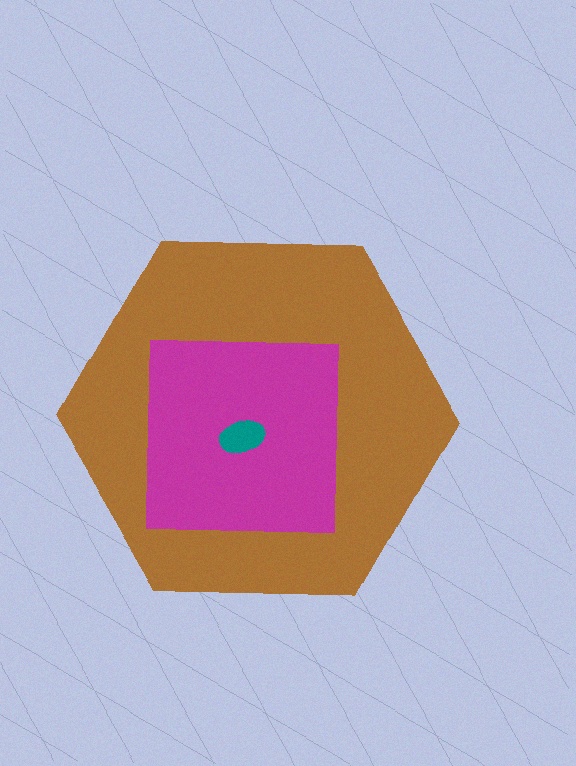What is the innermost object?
The teal ellipse.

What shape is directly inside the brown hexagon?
The magenta square.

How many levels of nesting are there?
3.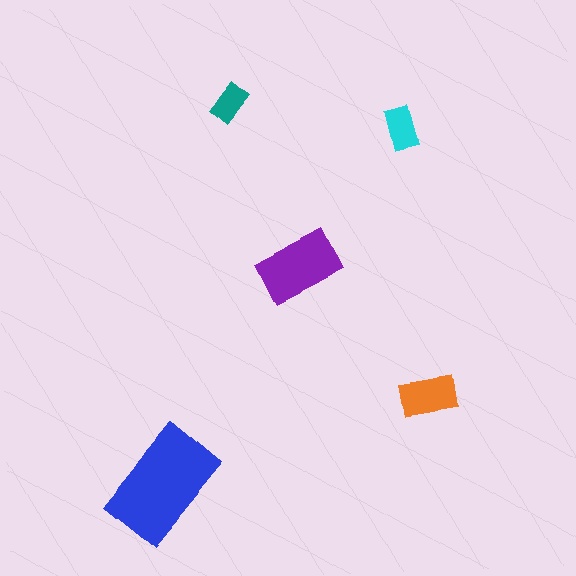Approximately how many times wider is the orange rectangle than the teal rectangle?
About 1.5 times wider.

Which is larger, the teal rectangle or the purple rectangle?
The purple one.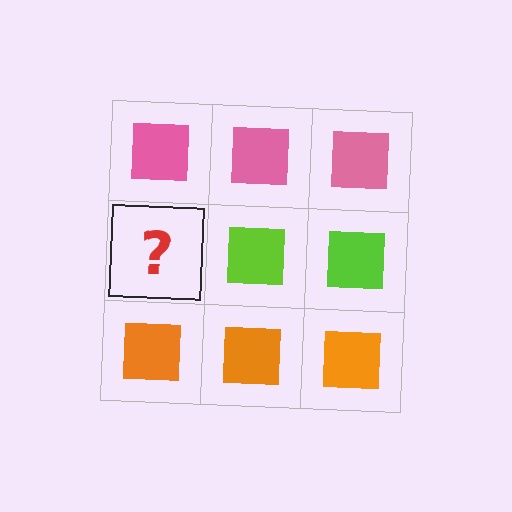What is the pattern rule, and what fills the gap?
The rule is that each row has a consistent color. The gap should be filled with a lime square.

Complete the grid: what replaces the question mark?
The question mark should be replaced with a lime square.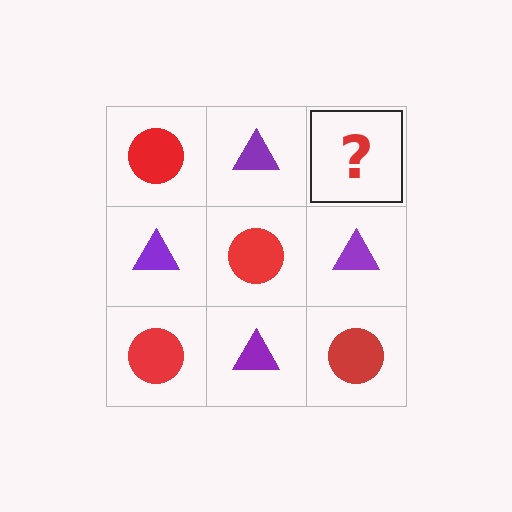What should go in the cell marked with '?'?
The missing cell should contain a red circle.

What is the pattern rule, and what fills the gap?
The rule is that it alternates red circle and purple triangle in a checkerboard pattern. The gap should be filled with a red circle.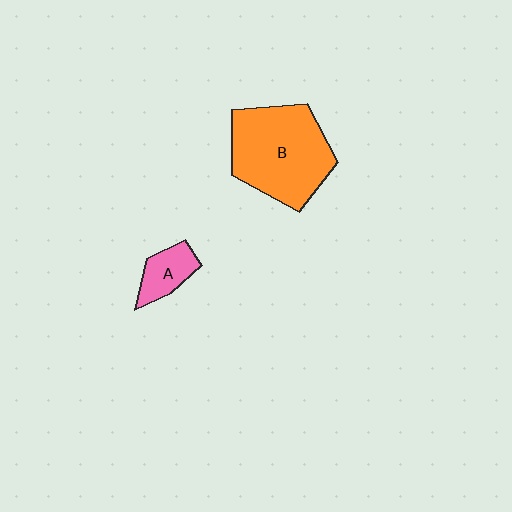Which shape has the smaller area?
Shape A (pink).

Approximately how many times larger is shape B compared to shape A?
Approximately 3.4 times.